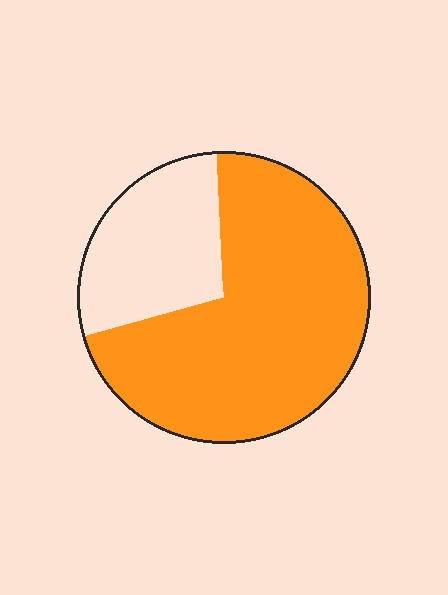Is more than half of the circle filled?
Yes.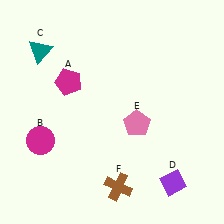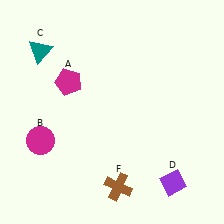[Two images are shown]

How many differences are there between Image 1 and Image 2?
There is 1 difference between the two images.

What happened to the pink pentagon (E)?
The pink pentagon (E) was removed in Image 2. It was in the bottom-right area of Image 1.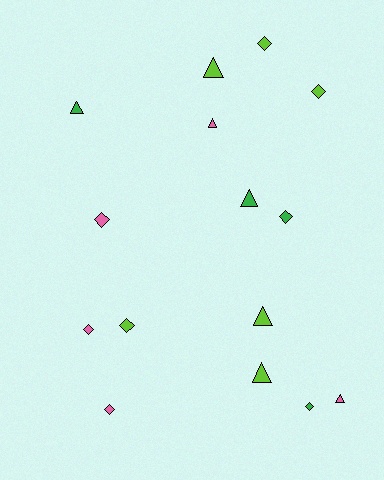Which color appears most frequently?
Lime, with 6 objects.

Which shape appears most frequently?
Diamond, with 8 objects.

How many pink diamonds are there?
There are 3 pink diamonds.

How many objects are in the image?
There are 15 objects.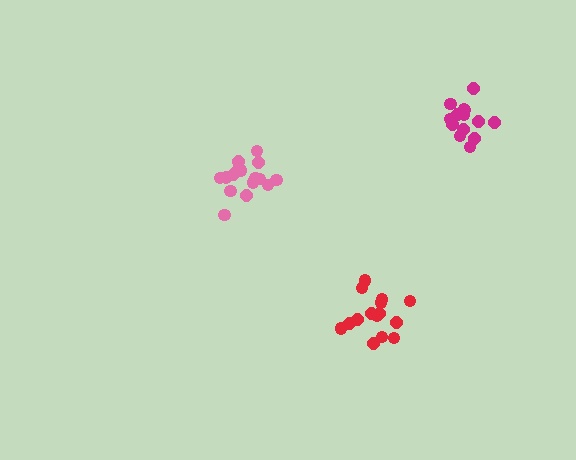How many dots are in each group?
Group 1: 14 dots, Group 2: 15 dots, Group 3: 16 dots (45 total).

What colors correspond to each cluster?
The clusters are colored: magenta, red, pink.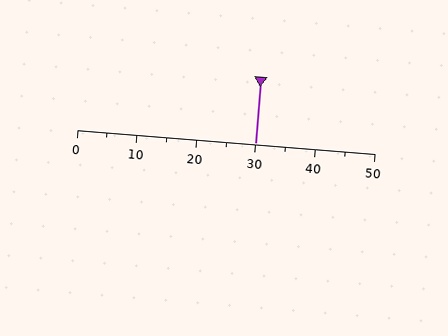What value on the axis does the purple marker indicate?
The marker indicates approximately 30.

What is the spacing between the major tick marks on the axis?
The major ticks are spaced 10 apart.